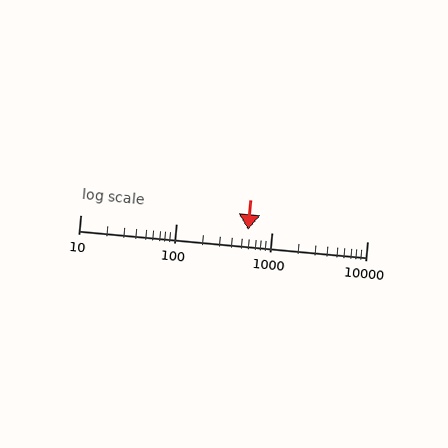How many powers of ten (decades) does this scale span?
The scale spans 3 decades, from 10 to 10000.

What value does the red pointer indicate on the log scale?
The pointer indicates approximately 570.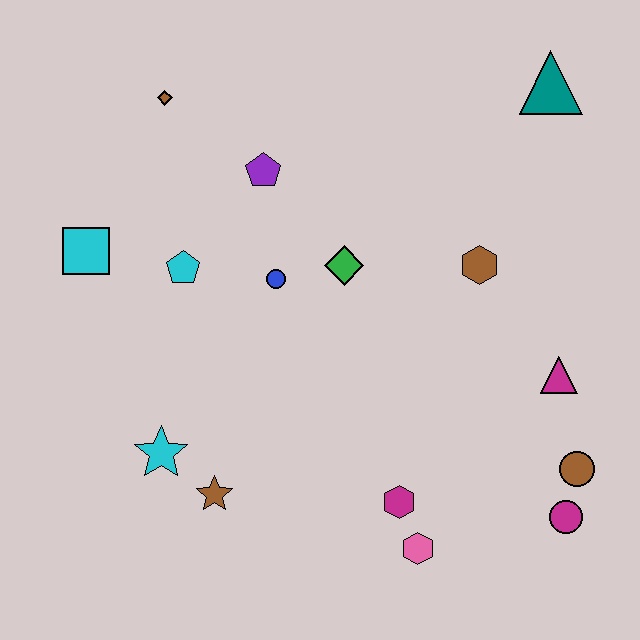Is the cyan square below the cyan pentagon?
No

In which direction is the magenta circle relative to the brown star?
The magenta circle is to the right of the brown star.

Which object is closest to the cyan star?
The brown star is closest to the cyan star.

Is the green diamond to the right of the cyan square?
Yes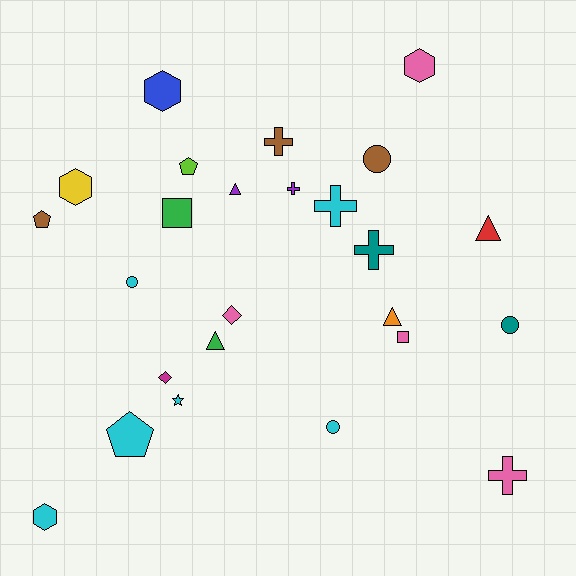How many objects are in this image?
There are 25 objects.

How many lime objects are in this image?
There is 1 lime object.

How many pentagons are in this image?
There are 3 pentagons.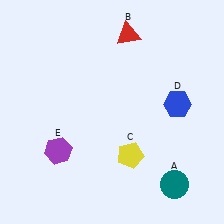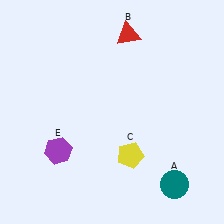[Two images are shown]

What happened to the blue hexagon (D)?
The blue hexagon (D) was removed in Image 2. It was in the top-right area of Image 1.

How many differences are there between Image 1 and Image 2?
There is 1 difference between the two images.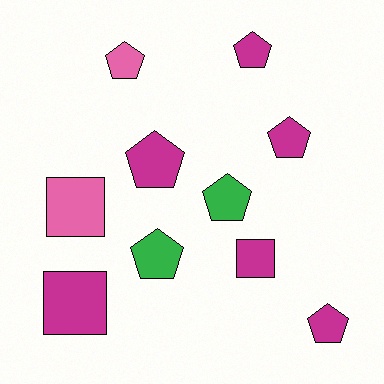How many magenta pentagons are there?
There are 4 magenta pentagons.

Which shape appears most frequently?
Pentagon, with 7 objects.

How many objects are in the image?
There are 10 objects.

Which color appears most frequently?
Magenta, with 6 objects.